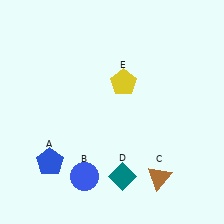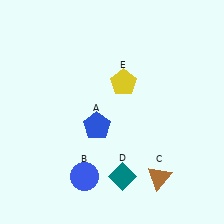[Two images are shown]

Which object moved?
The blue pentagon (A) moved right.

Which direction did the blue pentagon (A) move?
The blue pentagon (A) moved right.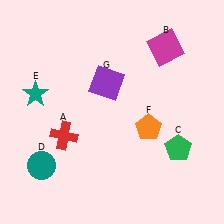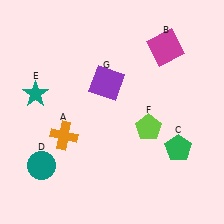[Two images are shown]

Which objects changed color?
A changed from red to orange. F changed from orange to lime.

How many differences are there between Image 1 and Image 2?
There are 2 differences between the two images.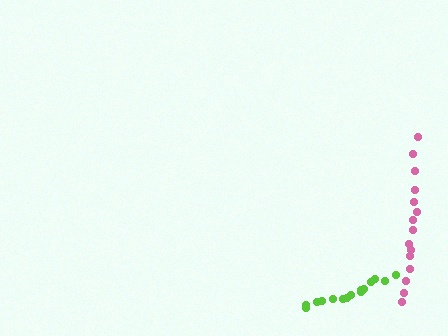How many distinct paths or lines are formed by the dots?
There are 2 distinct paths.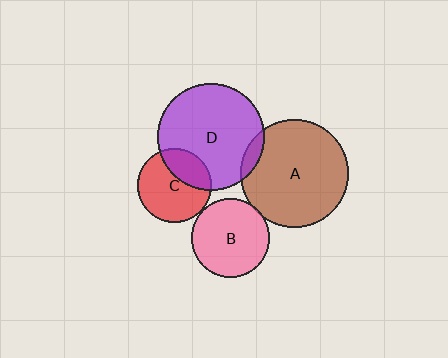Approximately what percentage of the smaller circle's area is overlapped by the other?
Approximately 5%.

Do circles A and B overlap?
Yes.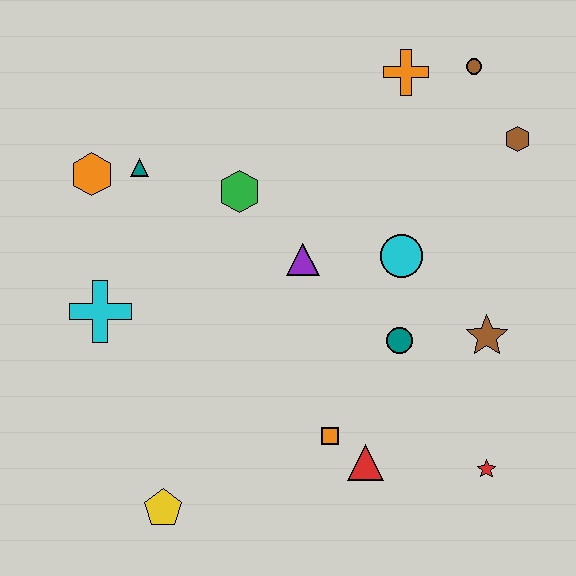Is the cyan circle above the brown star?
Yes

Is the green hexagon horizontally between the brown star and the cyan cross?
Yes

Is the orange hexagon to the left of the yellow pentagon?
Yes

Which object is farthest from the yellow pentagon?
The brown circle is farthest from the yellow pentagon.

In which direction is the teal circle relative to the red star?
The teal circle is above the red star.